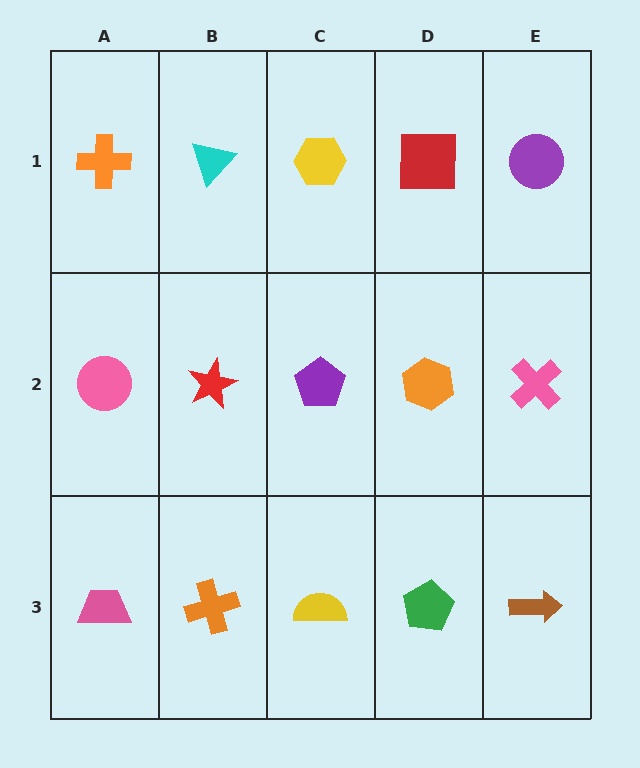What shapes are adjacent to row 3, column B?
A red star (row 2, column B), a pink trapezoid (row 3, column A), a yellow semicircle (row 3, column C).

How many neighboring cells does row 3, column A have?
2.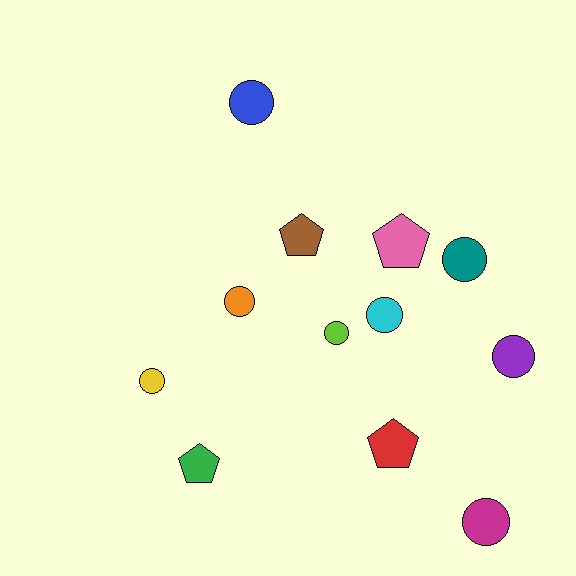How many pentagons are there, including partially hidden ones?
There are 4 pentagons.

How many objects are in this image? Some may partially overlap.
There are 12 objects.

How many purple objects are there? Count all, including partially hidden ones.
There is 1 purple object.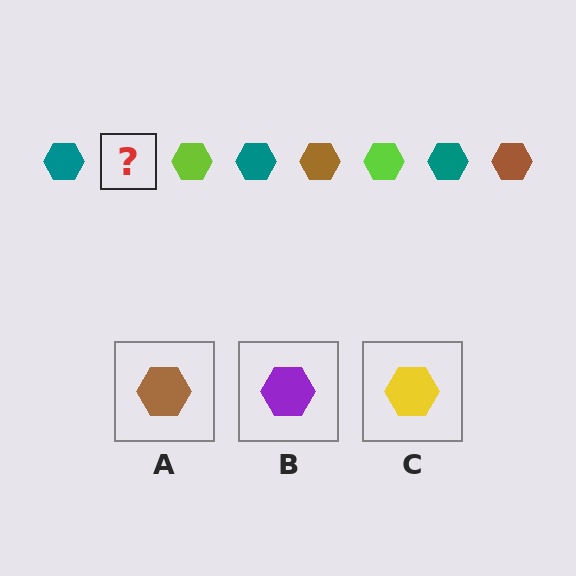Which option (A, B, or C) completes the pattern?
A.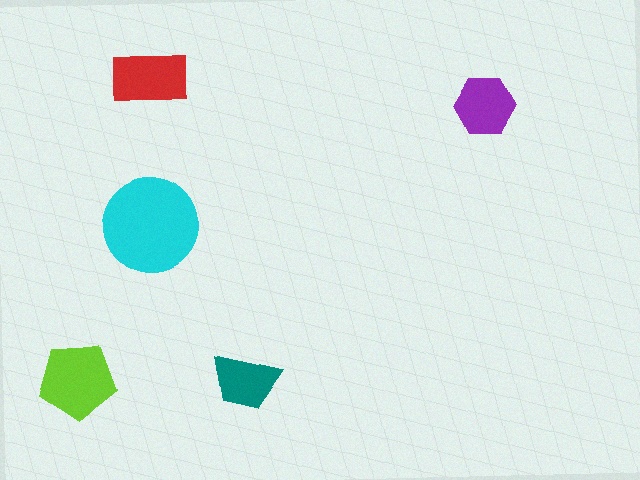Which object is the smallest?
The teal trapezoid.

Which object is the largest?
The cyan circle.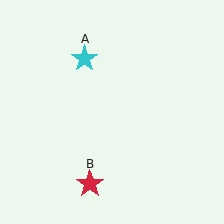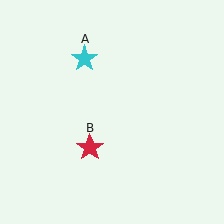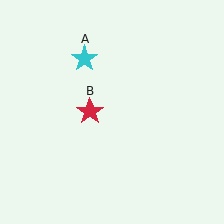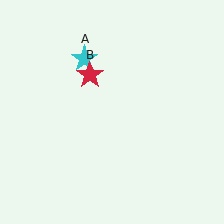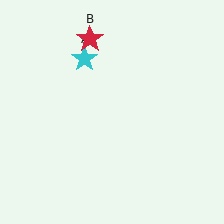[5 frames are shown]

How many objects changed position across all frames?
1 object changed position: red star (object B).